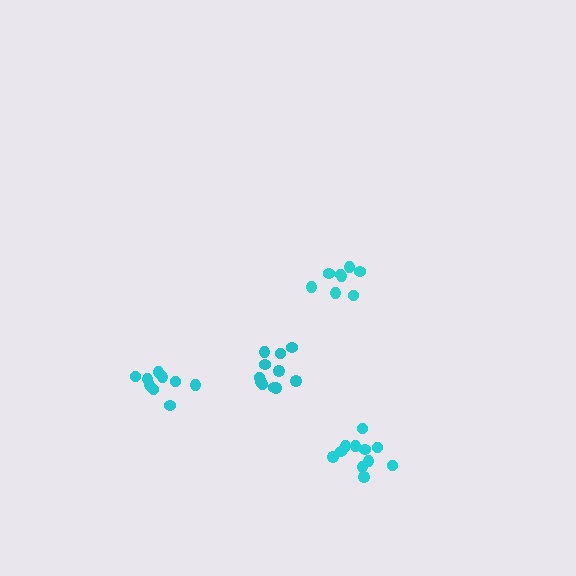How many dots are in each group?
Group 1: 9 dots, Group 2: 8 dots, Group 3: 11 dots, Group 4: 11 dots (39 total).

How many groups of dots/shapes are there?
There are 4 groups.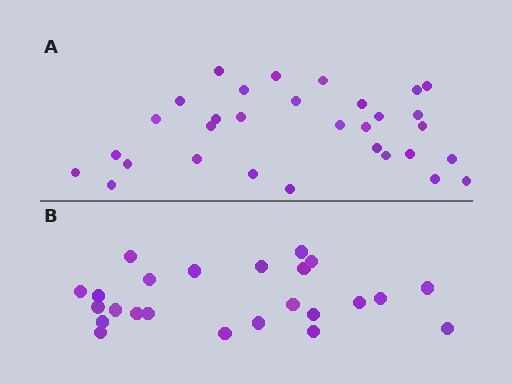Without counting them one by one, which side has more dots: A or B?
Region A (the top region) has more dots.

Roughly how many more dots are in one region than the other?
Region A has roughly 8 or so more dots than region B.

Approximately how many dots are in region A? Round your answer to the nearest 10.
About 30 dots. (The exact count is 31, which rounds to 30.)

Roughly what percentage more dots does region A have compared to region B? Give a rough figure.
About 30% more.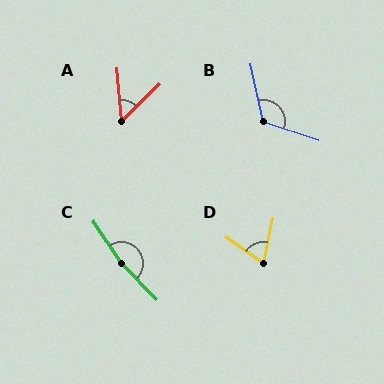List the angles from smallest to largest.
A (51°), D (67°), B (121°), C (169°).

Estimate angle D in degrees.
Approximately 67 degrees.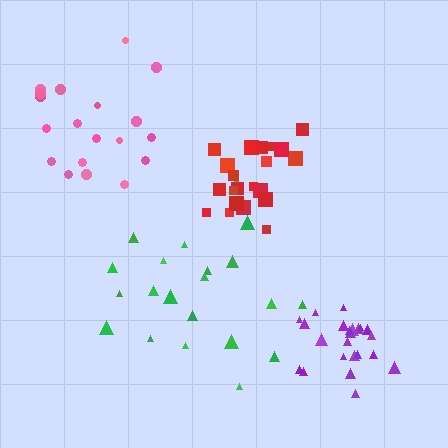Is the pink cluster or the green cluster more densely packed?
Pink.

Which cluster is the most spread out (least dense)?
Green.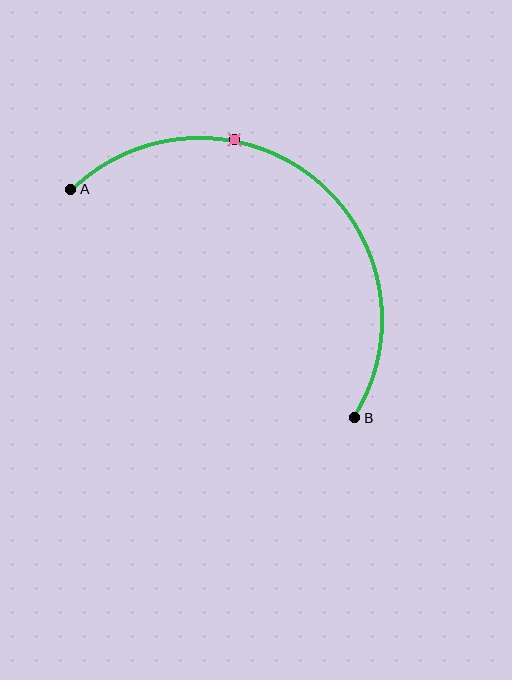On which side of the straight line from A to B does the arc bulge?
The arc bulges above and to the right of the straight line connecting A and B.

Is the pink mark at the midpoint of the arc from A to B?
No. The pink mark lies on the arc but is closer to endpoint A. The arc midpoint would be at the point on the curve equidistant along the arc from both A and B.